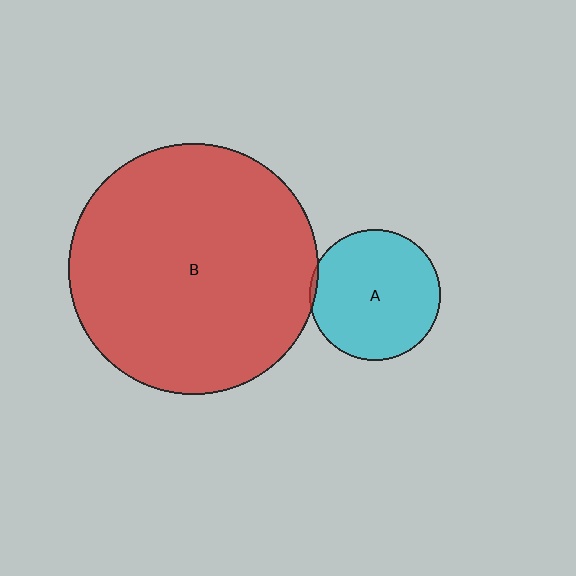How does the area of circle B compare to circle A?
Approximately 3.7 times.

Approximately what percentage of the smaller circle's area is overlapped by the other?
Approximately 5%.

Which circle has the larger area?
Circle B (red).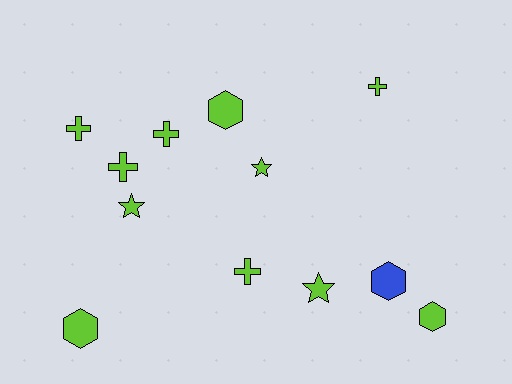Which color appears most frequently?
Lime, with 11 objects.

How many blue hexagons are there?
There is 1 blue hexagon.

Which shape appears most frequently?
Cross, with 5 objects.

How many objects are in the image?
There are 12 objects.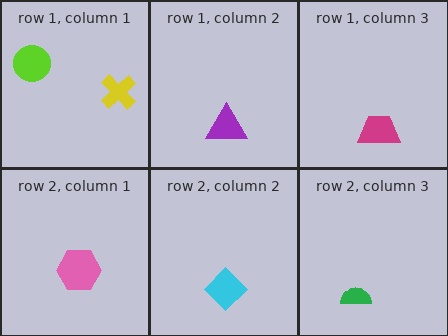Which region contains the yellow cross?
The row 1, column 1 region.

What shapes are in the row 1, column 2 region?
The purple triangle.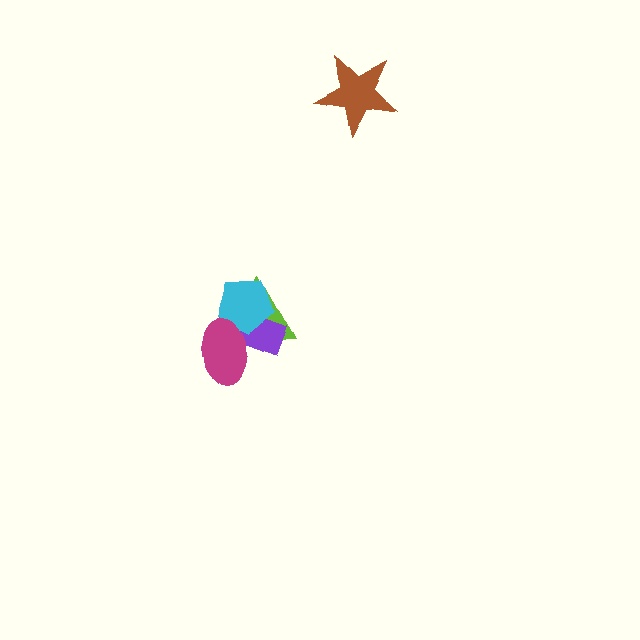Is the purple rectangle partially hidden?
Yes, it is partially covered by another shape.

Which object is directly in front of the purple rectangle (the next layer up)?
The cyan pentagon is directly in front of the purple rectangle.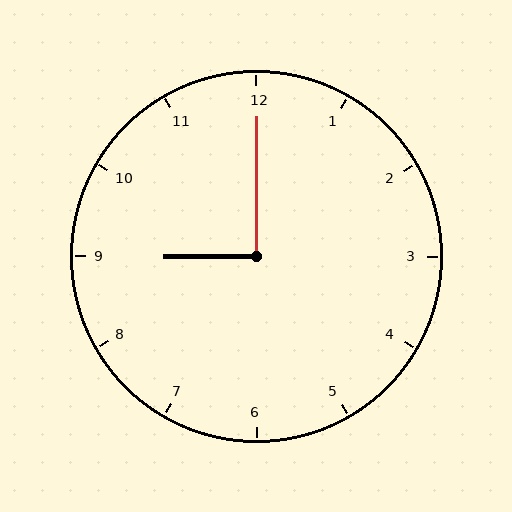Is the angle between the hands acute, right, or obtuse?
It is right.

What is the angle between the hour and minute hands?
Approximately 90 degrees.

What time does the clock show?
9:00.